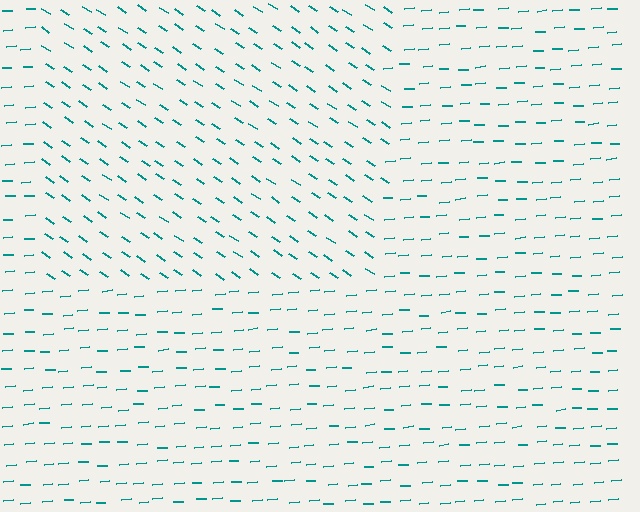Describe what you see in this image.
The image is filled with small teal line segments. A rectangle region in the image has lines oriented differently from the surrounding lines, creating a visible texture boundary.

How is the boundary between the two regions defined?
The boundary is defined purely by a change in line orientation (approximately 38 degrees difference). All lines are the same color and thickness.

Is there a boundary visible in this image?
Yes, there is a texture boundary formed by a change in line orientation.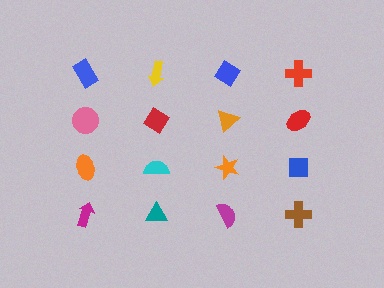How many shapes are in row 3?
4 shapes.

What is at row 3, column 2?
A cyan semicircle.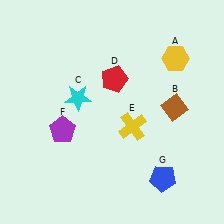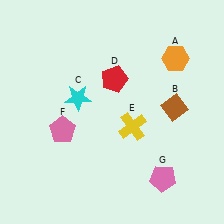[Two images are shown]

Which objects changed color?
A changed from yellow to orange. F changed from purple to pink. G changed from blue to pink.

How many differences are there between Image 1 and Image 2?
There are 3 differences between the two images.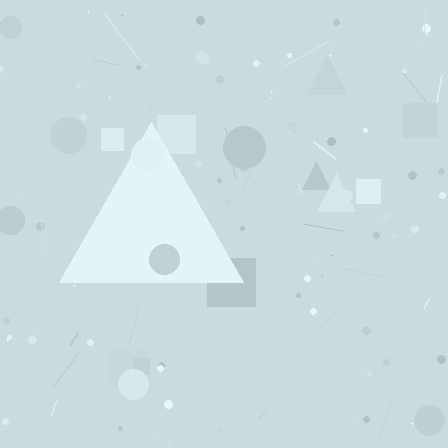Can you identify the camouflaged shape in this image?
The camouflaged shape is a triangle.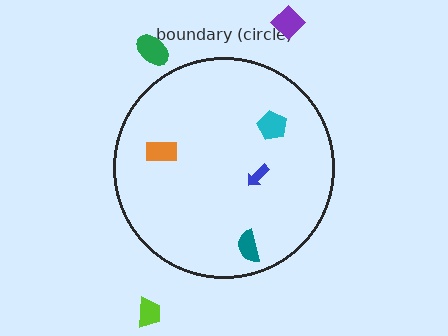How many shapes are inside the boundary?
4 inside, 3 outside.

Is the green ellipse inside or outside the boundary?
Outside.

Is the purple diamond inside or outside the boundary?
Outside.